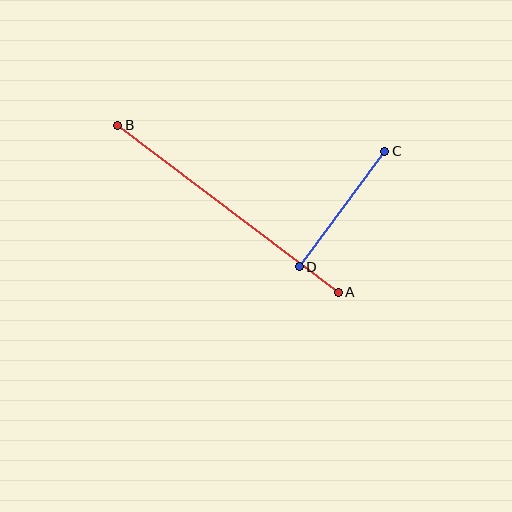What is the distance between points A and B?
The distance is approximately 276 pixels.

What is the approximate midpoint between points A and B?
The midpoint is at approximately (228, 209) pixels.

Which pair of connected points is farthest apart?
Points A and B are farthest apart.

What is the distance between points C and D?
The distance is approximately 144 pixels.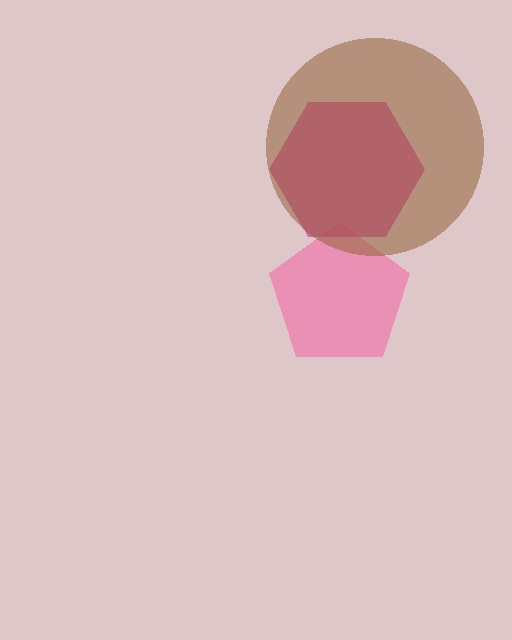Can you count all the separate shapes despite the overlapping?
Yes, there are 3 separate shapes.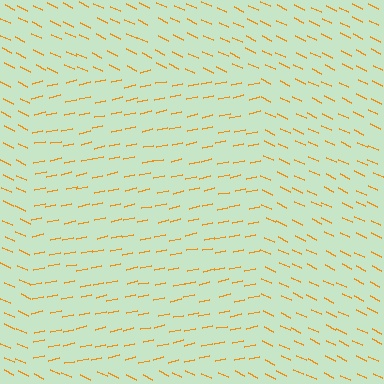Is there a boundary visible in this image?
Yes, there is a texture boundary formed by a change in line orientation.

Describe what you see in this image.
The image is filled with small orange line segments. A rectangle region in the image has lines oriented differently from the surrounding lines, creating a visible texture boundary.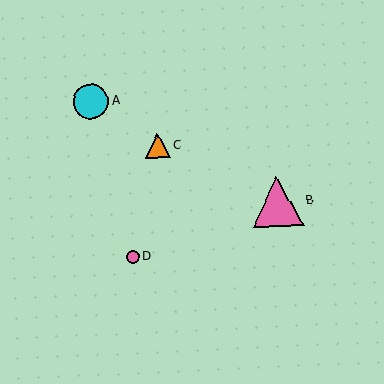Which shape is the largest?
The pink triangle (labeled B) is the largest.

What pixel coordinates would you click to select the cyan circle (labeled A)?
Click at (91, 101) to select the cyan circle A.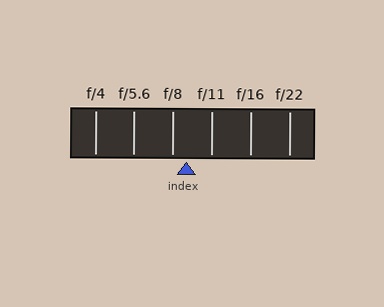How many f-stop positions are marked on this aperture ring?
There are 6 f-stop positions marked.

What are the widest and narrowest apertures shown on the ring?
The widest aperture shown is f/4 and the narrowest is f/22.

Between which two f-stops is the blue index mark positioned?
The index mark is between f/8 and f/11.